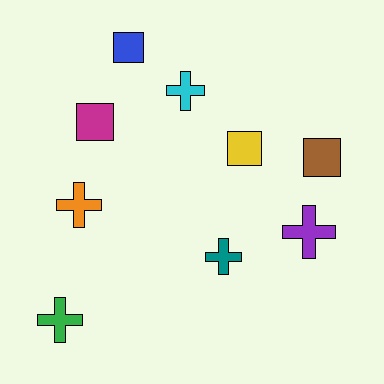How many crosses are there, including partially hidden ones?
There are 5 crosses.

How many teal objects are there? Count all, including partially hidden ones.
There is 1 teal object.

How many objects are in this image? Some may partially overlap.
There are 9 objects.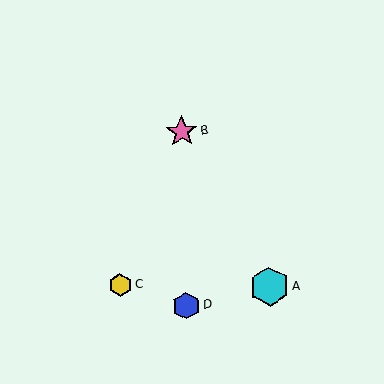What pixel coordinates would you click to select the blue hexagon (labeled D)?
Click at (186, 306) to select the blue hexagon D.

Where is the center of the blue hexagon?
The center of the blue hexagon is at (186, 306).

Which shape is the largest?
The cyan hexagon (labeled A) is the largest.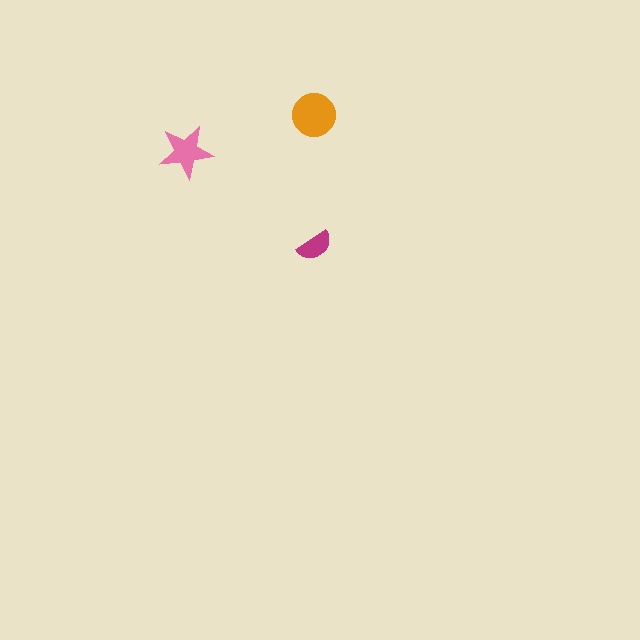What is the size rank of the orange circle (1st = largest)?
1st.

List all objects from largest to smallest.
The orange circle, the pink star, the magenta semicircle.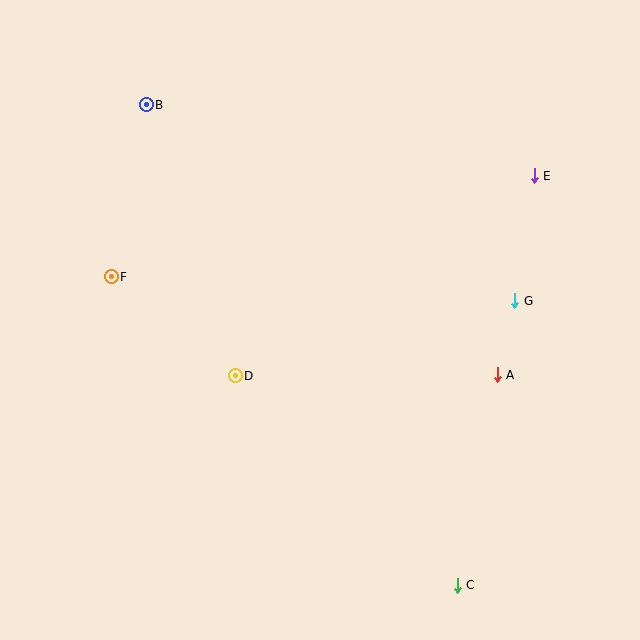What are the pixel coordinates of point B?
Point B is at (146, 105).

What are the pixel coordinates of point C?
Point C is at (457, 585).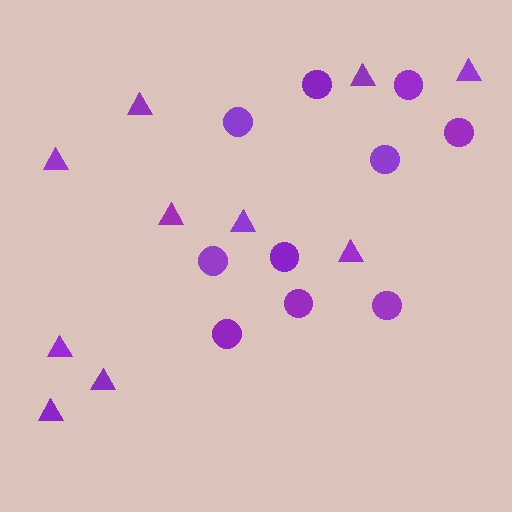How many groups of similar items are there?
There are 2 groups: one group of circles (10) and one group of triangles (10).